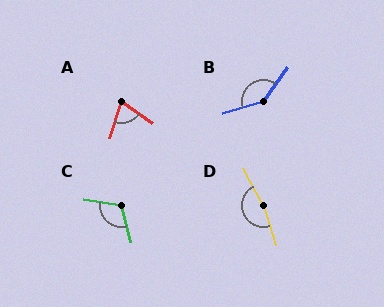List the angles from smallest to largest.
A (73°), C (113°), B (141°), D (169°).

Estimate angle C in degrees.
Approximately 113 degrees.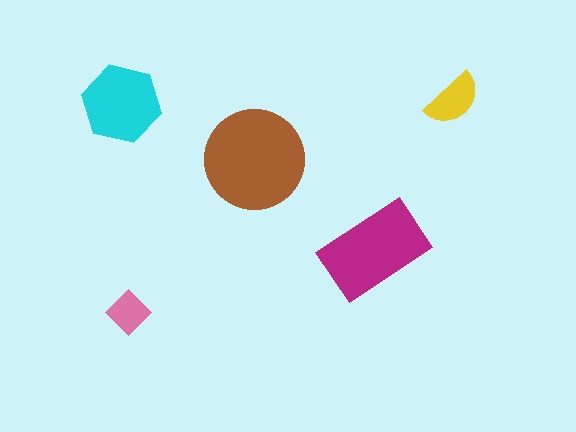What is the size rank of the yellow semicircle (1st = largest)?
4th.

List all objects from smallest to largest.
The pink diamond, the yellow semicircle, the cyan hexagon, the magenta rectangle, the brown circle.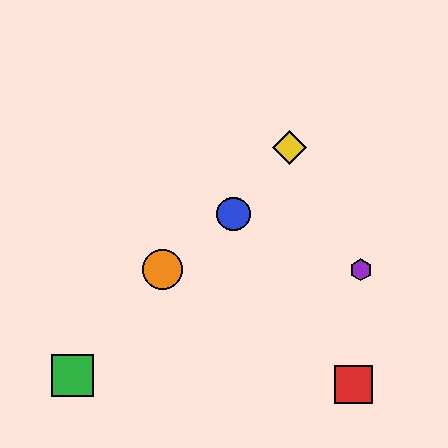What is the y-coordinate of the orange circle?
The orange circle is at y≈270.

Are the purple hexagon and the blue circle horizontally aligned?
No, the purple hexagon is at y≈270 and the blue circle is at y≈214.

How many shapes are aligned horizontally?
2 shapes (the purple hexagon, the orange circle) are aligned horizontally.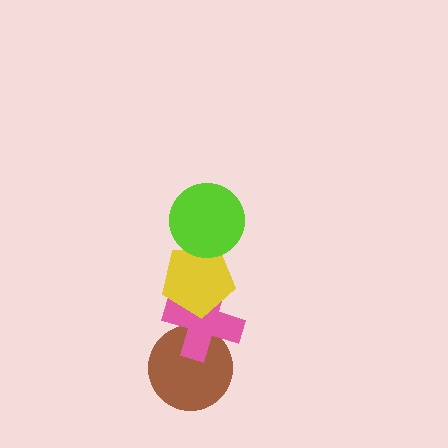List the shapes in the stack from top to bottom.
From top to bottom: the lime circle, the yellow pentagon, the pink cross, the brown circle.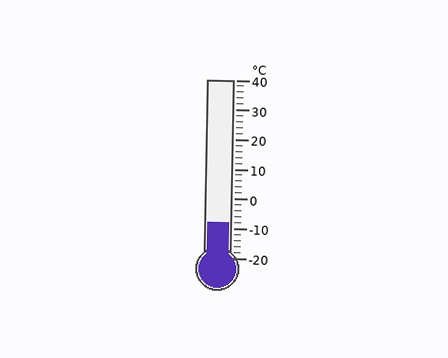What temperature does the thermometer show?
The thermometer shows approximately -8°C.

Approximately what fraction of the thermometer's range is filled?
The thermometer is filled to approximately 20% of its range.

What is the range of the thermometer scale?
The thermometer scale ranges from -20°C to 40°C.